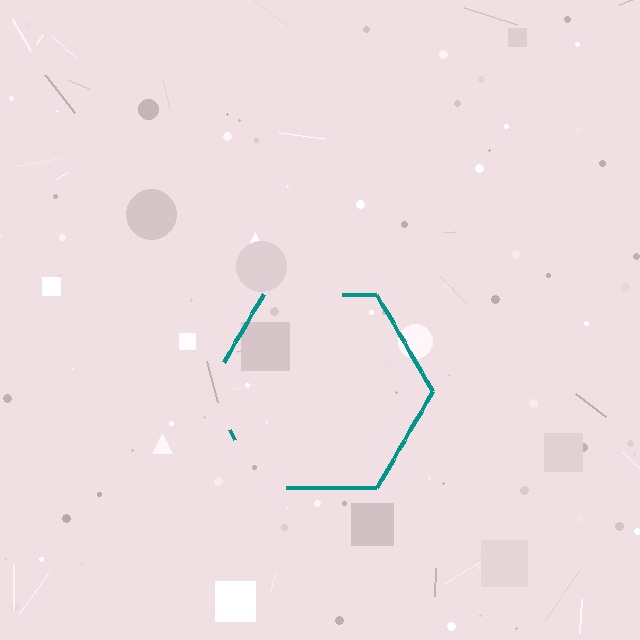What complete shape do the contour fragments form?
The contour fragments form a hexagon.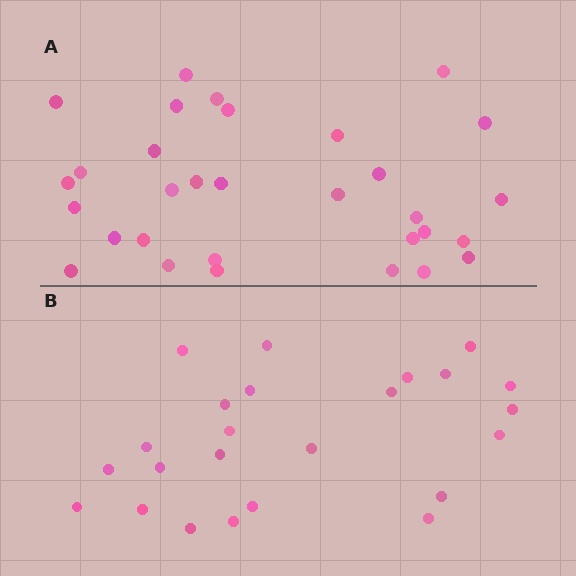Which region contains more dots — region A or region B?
Region A (the top region) has more dots.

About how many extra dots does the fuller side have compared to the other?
Region A has roughly 8 or so more dots than region B.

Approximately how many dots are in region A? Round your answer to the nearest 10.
About 30 dots. (The exact count is 31, which rounds to 30.)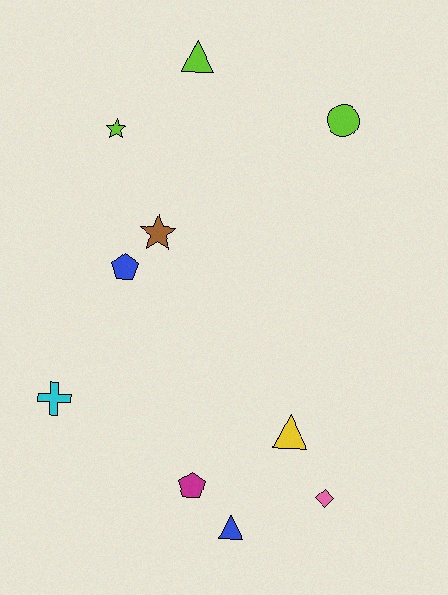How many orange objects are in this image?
There are no orange objects.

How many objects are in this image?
There are 10 objects.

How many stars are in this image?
There are 2 stars.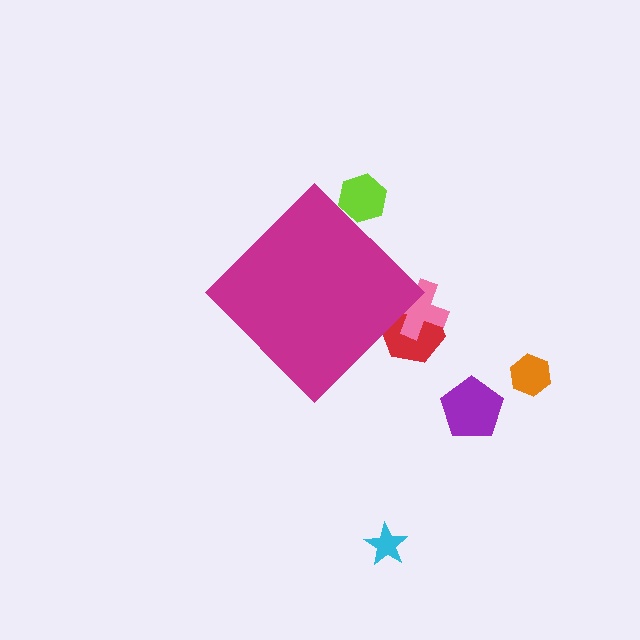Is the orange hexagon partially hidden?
No, the orange hexagon is fully visible.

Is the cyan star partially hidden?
No, the cyan star is fully visible.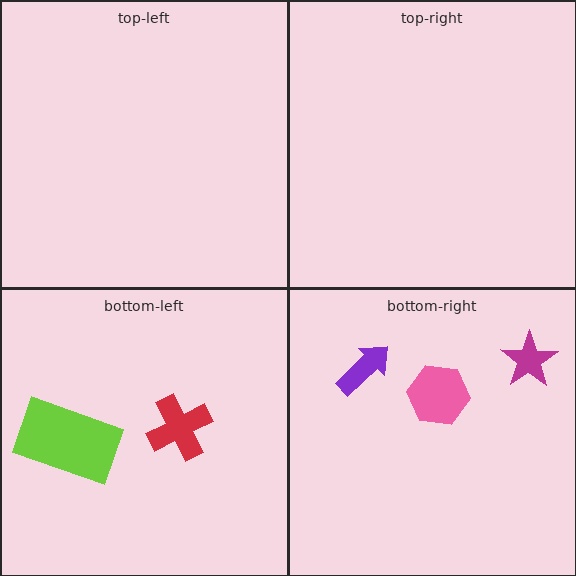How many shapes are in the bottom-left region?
2.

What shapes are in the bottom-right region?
The purple arrow, the magenta star, the pink hexagon.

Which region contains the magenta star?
The bottom-right region.